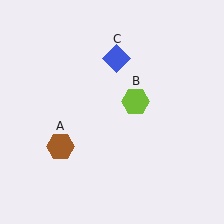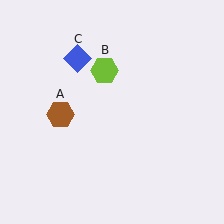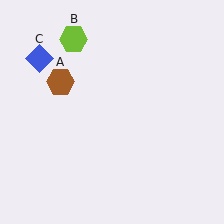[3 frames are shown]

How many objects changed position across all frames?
3 objects changed position: brown hexagon (object A), lime hexagon (object B), blue diamond (object C).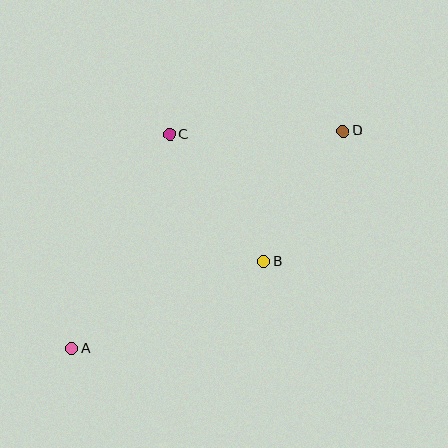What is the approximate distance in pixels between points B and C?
The distance between B and C is approximately 158 pixels.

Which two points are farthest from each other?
Points A and D are farthest from each other.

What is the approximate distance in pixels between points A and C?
The distance between A and C is approximately 236 pixels.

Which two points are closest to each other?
Points B and D are closest to each other.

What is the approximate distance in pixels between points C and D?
The distance between C and D is approximately 173 pixels.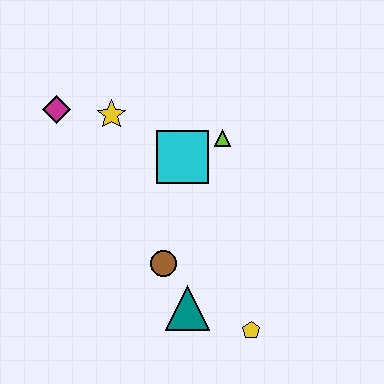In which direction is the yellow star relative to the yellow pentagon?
The yellow star is above the yellow pentagon.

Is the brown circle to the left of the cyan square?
Yes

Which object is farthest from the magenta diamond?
The yellow pentagon is farthest from the magenta diamond.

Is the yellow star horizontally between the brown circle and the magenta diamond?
Yes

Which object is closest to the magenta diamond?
The yellow star is closest to the magenta diamond.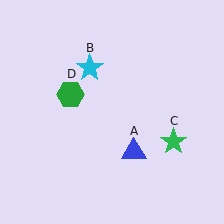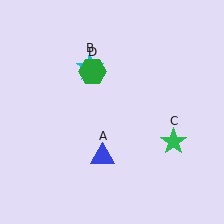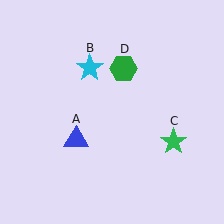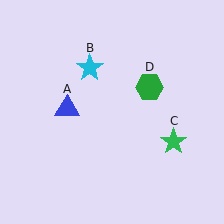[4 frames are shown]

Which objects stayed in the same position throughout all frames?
Cyan star (object B) and green star (object C) remained stationary.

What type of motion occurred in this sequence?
The blue triangle (object A), green hexagon (object D) rotated clockwise around the center of the scene.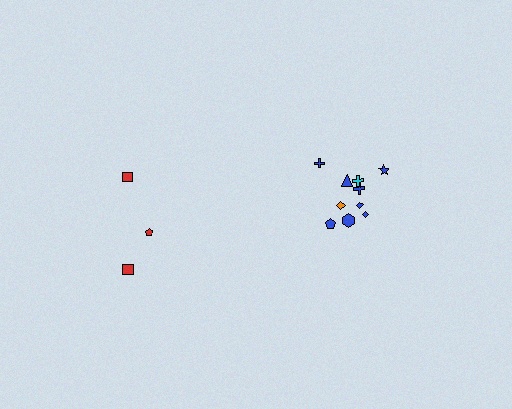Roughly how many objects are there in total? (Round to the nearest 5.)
Roughly 15 objects in total.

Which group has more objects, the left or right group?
The right group.